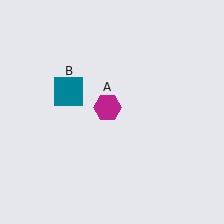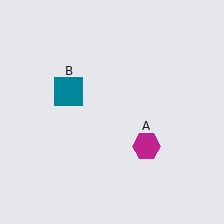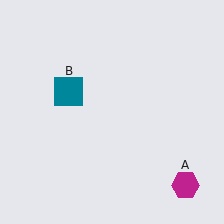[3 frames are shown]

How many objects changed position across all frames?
1 object changed position: magenta hexagon (object A).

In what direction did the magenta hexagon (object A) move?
The magenta hexagon (object A) moved down and to the right.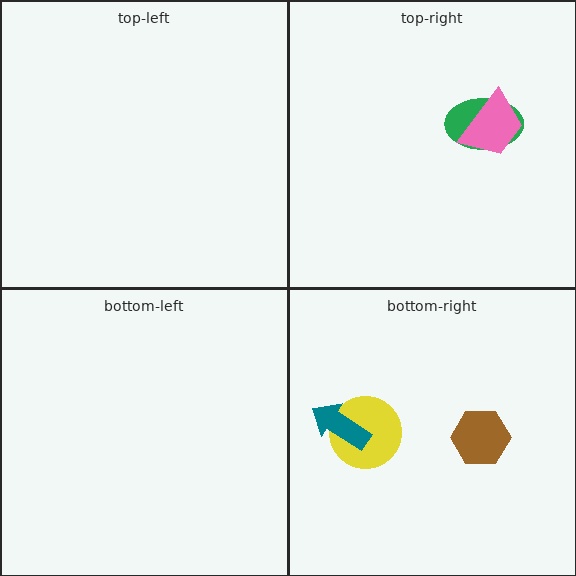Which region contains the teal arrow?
The bottom-right region.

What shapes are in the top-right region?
The green ellipse, the pink trapezoid.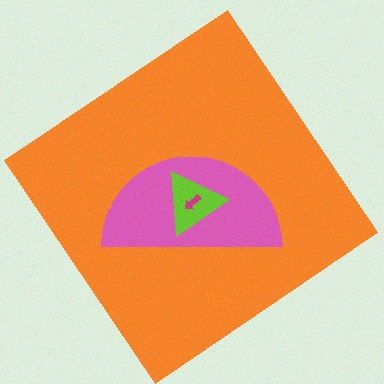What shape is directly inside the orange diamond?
The pink semicircle.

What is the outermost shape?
The orange diamond.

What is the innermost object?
The magenta arrow.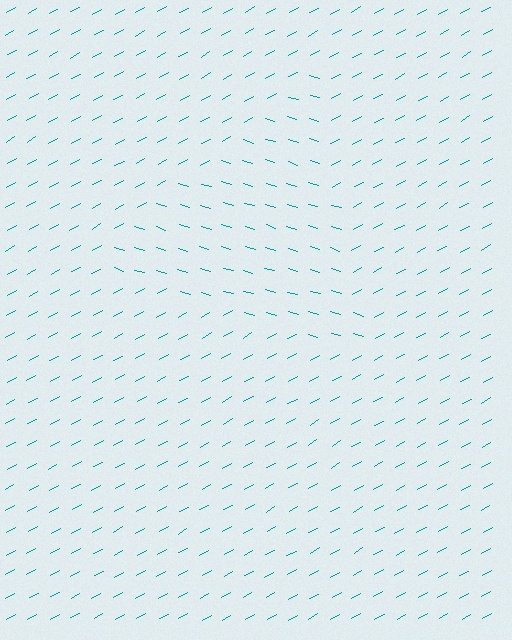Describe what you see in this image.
The image is filled with small teal line segments. A triangle region in the image has lines oriented differently from the surrounding lines, creating a visible texture boundary.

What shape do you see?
I see a triangle.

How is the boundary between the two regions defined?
The boundary is defined purely by a change in line orientation (approximately 45 degrees difference). All lines are the same color and thickness.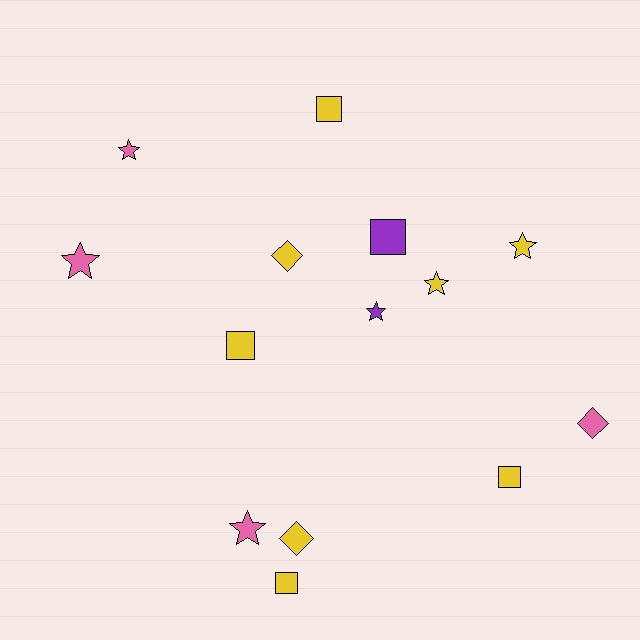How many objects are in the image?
There are 14 objects.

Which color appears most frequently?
Yellow, with 8 objects.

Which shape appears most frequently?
Star, with 6 objects.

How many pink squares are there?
There are no pink squares.